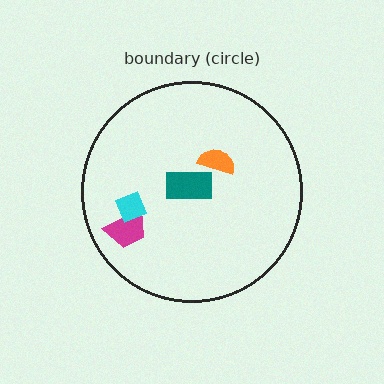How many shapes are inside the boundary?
4 inside, 0 outside.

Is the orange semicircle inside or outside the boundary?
Inside.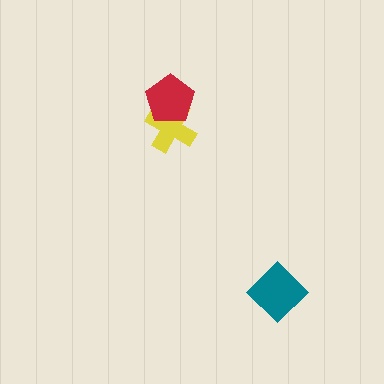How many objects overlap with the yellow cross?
1 object overlaps with the yellow cross.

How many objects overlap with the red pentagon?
1 object overlaps with the red pentagon.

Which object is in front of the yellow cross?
The red pentagon is in front of the yellow cross.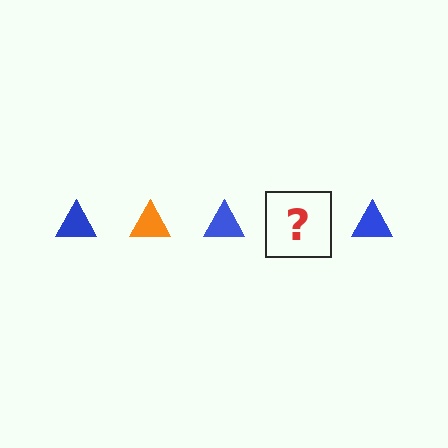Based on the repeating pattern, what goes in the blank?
The blank should be an orange triangle.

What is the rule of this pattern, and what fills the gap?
The rule is that the pattern cycles through blue, orange triangles. The gap should be filled with an orange triangle.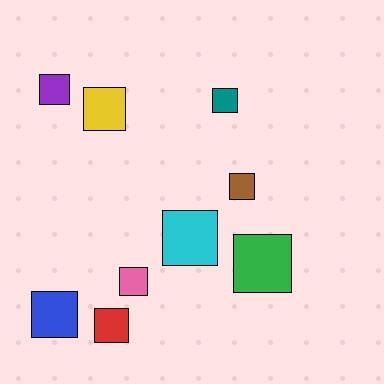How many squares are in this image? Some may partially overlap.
There are 9 squares.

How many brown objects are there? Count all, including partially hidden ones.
There is 1 brown object.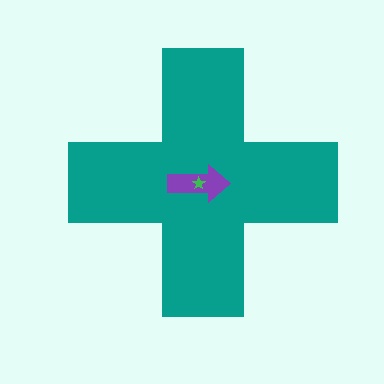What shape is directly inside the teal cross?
The purple arrow.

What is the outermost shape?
The teal cross.